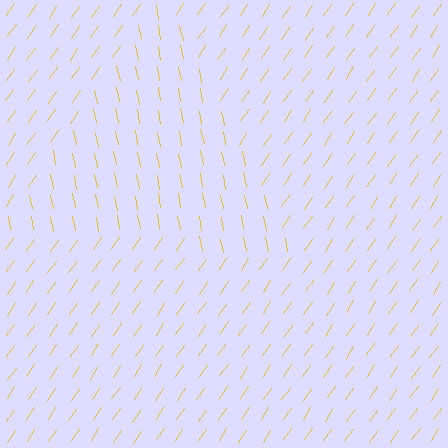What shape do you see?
I see a triangle.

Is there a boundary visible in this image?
Yes, there is a texture boundary formed by a change in line orientation.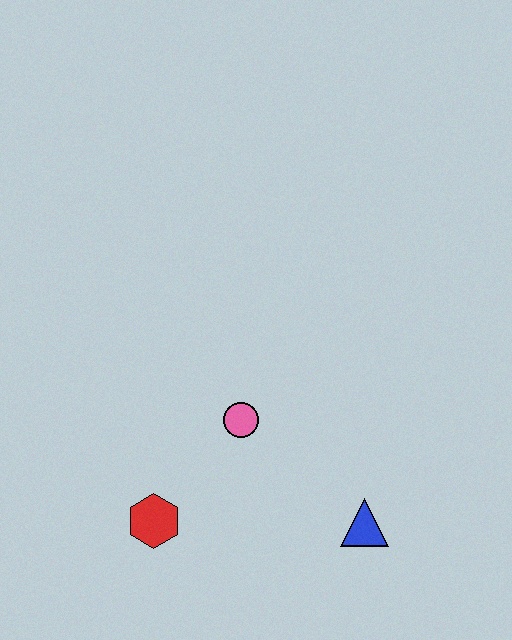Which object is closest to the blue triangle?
The pink circle is closest to the blue triangle.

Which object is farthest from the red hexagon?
The blue triangle is farthest from the red hexagon.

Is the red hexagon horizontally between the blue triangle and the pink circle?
No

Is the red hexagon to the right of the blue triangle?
No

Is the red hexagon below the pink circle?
Yes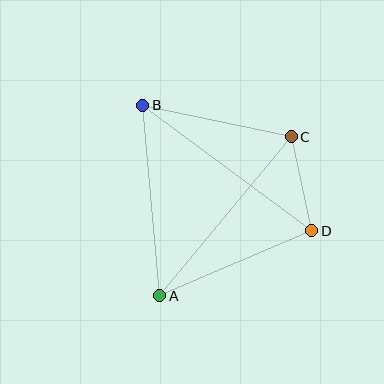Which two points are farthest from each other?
Points B and D are farthest from each other.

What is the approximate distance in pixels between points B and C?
The distance between B and C is approximately 152 pixels.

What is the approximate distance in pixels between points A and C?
The distance between A and C is approximately 207 pixels.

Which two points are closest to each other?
Points C and D are closest to each other.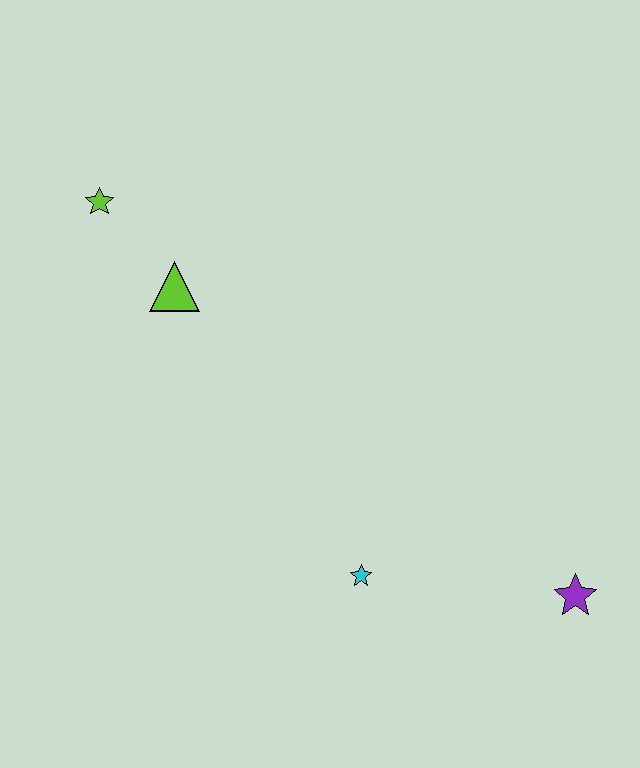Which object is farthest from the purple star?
The lime star is farthest from the purple star.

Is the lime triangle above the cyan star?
Yes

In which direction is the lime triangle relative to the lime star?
The lime triangle is below the lime star.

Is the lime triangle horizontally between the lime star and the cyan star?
Yes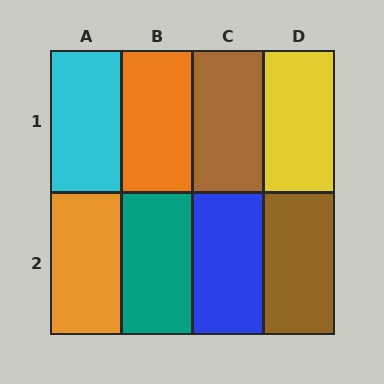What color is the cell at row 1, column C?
Brown.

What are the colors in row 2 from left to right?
Orange, teal, blue, brown.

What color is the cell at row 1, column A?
Cyan.